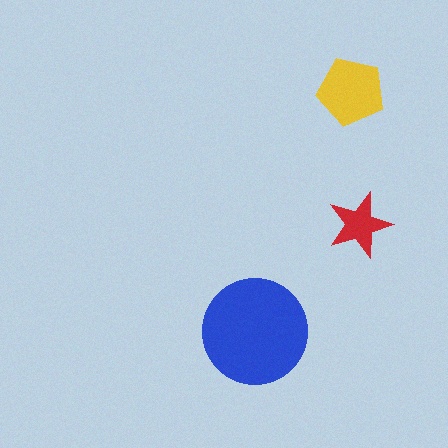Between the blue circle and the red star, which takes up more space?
The blue circle.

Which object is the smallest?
The red star.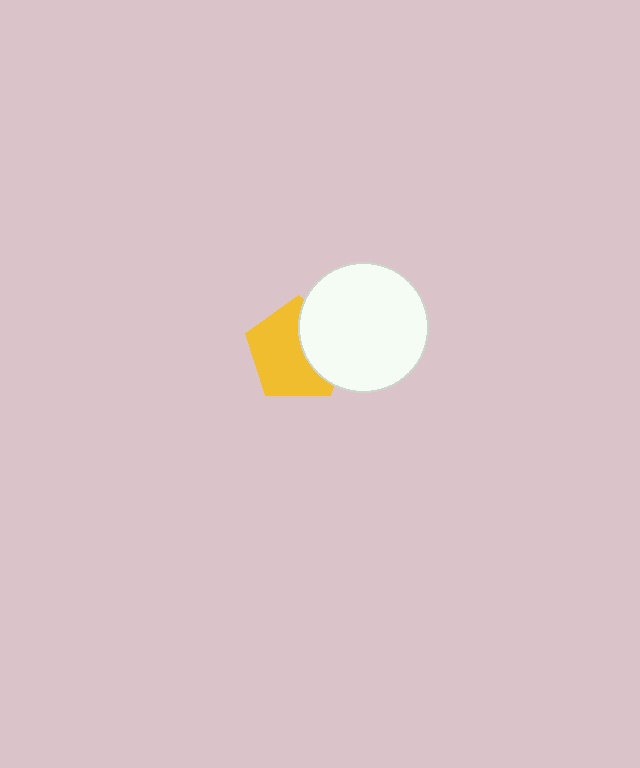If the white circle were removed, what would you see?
You would see the complete yellow pentagon.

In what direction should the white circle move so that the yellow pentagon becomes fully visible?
The white circle should move right. That is the shortest direction to clear the overlap and leave the yellow pentagon fully visible.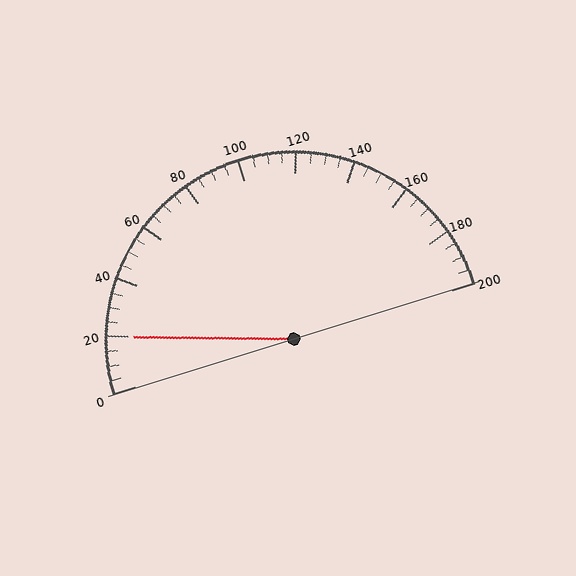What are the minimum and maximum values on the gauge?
The gauge ranges from 0 to 200.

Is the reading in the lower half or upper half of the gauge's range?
The reading is in the lower half of the range (0 to 200).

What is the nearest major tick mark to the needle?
The nearest major tick mark is 20.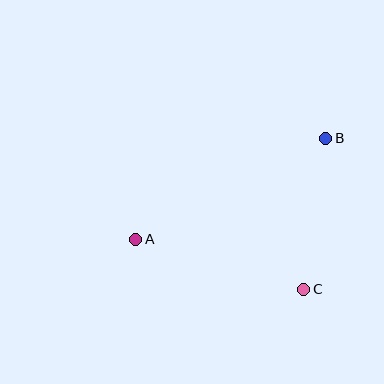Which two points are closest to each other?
Points B and C are closest to each other.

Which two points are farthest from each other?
Points A and B are farthest from each other.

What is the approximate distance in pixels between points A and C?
The distance between A and C is approximately 175 pixels.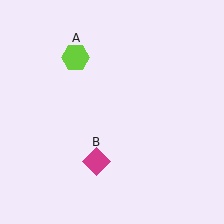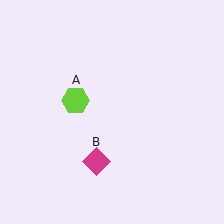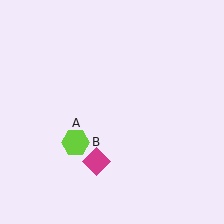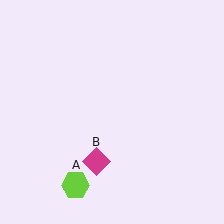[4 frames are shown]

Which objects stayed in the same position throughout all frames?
Magenta diamond (object B) remained stationary.